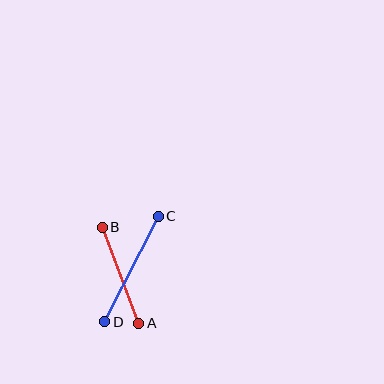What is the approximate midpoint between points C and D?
The midpoint is at approximately (132, 269) pixels.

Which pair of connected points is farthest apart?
Points C and D are farthest apart.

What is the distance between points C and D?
The distance is approximately 118 pixels.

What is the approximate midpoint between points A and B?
The midpoint is at approximately (121, 275) pixels.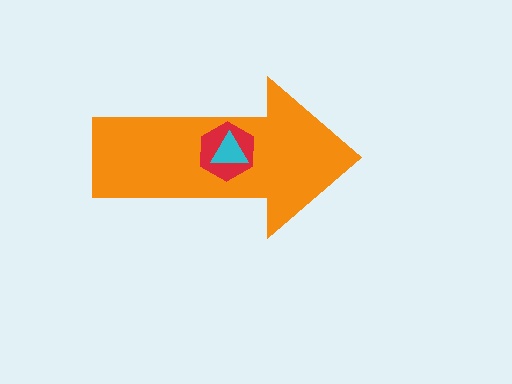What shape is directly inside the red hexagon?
The cyan triangle.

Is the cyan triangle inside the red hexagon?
Yes.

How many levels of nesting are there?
3.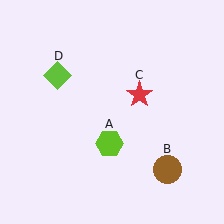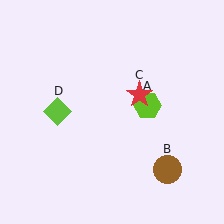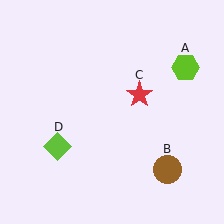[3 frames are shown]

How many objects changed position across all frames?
2 objects changed position: lime hexagon (object A), lime diamond (object D).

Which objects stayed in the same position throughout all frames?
Brown circle (object B) and red star (object C) remained stationary.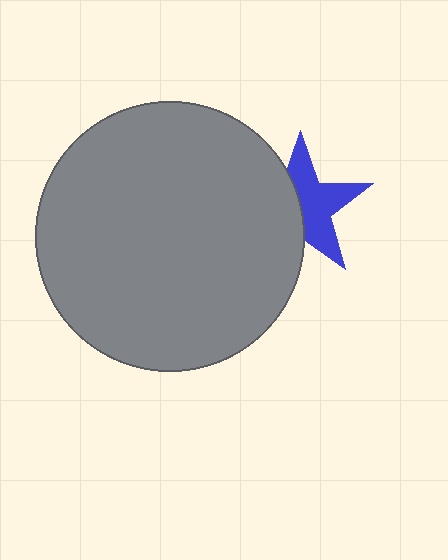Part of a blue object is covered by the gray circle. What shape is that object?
It is a star.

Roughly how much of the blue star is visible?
About half of it is visible (roughly 55%).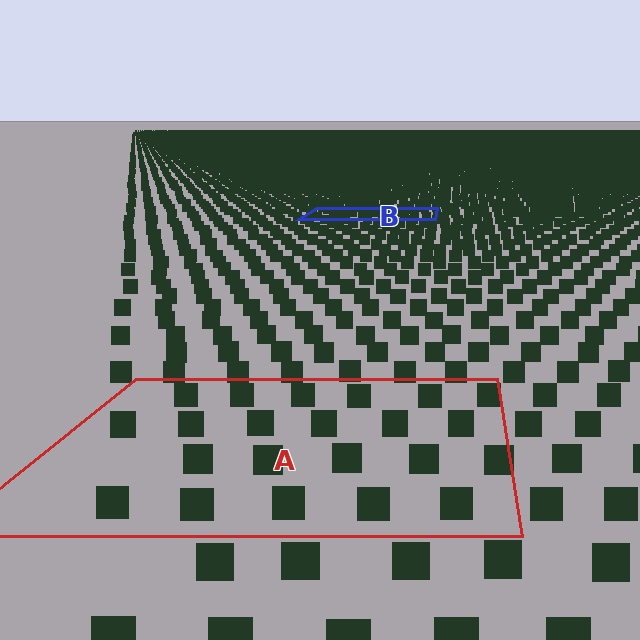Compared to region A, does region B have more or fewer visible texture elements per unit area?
Region B has more texture elements per unit area — they are packed more densely because it is farther away.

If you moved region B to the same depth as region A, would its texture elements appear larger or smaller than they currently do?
They would appear larger. At a closer depth, the same texture elements are projected at a bigger on-screen size.